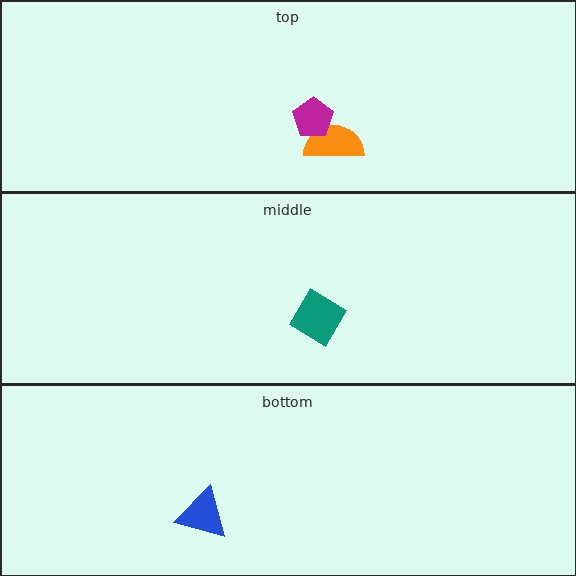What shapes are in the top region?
The orange semicircle, the magenta pentagon.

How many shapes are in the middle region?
1.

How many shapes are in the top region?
2.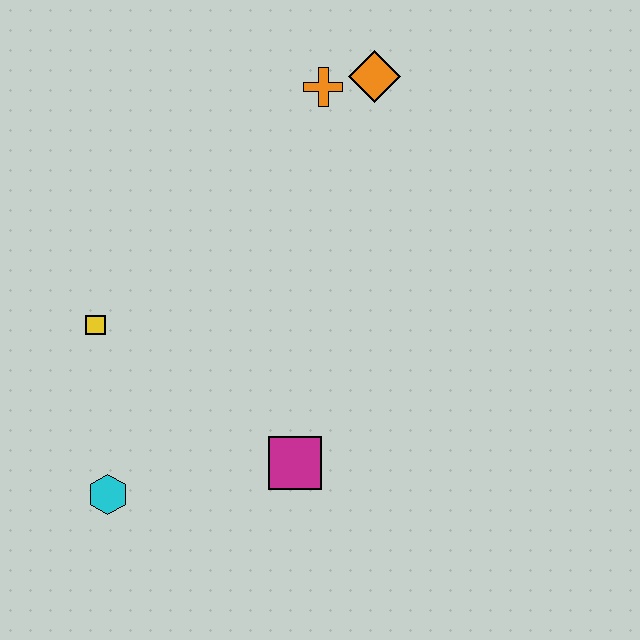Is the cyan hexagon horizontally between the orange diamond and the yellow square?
Yes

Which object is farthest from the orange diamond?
The cyan hexagon is farthest from the orange diamond.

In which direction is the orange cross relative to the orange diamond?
The orange cross is to the left of the orange diamond.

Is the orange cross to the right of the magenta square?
Yes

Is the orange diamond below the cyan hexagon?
No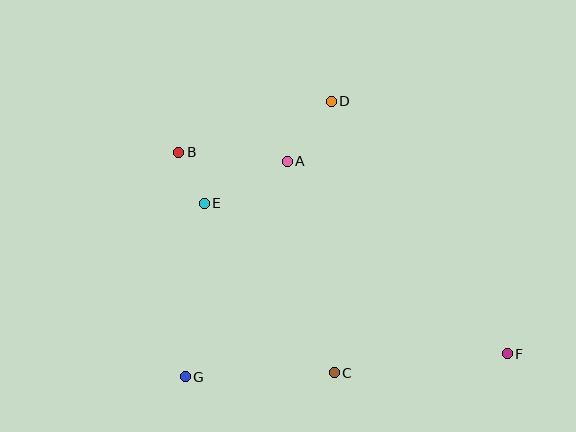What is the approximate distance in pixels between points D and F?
The distance between D and F is approximately 307 pixels.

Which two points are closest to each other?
Points B and E are closest to each other.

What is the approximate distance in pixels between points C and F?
The distance between C and F is approximately 174 pixels.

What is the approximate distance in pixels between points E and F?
The distance between E and F is approximately 338 pixels.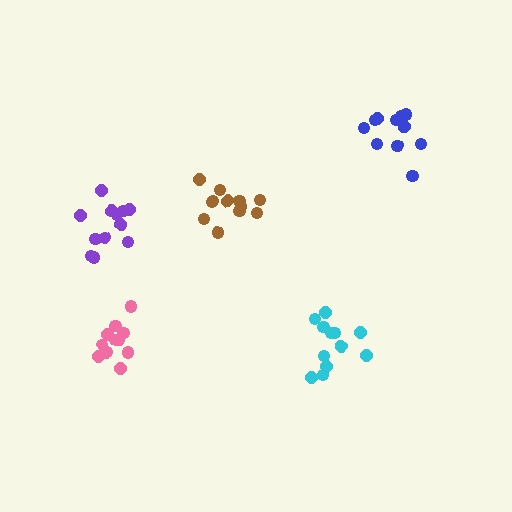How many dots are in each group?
Group 1: 12 dots, Group 2: 11 dots, Group 3: 12 dots, Group 4: 11 dots, Group 5: 12 dots (58 total).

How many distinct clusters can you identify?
There are 5 distinct clusters.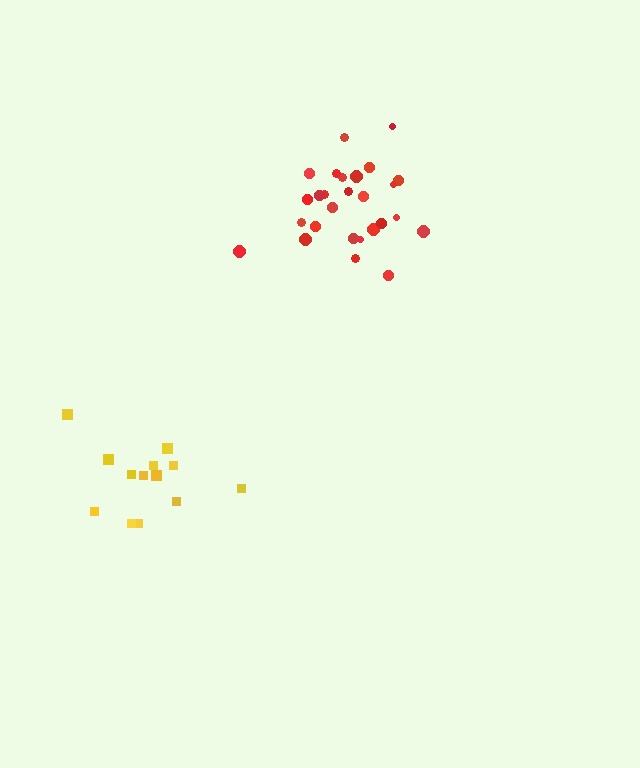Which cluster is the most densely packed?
Red.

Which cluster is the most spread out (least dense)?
Yellow.